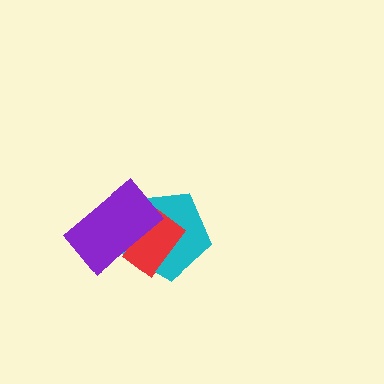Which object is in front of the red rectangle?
The purple rectangle is in front of the red rectangle.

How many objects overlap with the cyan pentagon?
2 objects overlap with the cyan pentagon.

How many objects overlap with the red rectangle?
2 objects overlap with the red rectangle.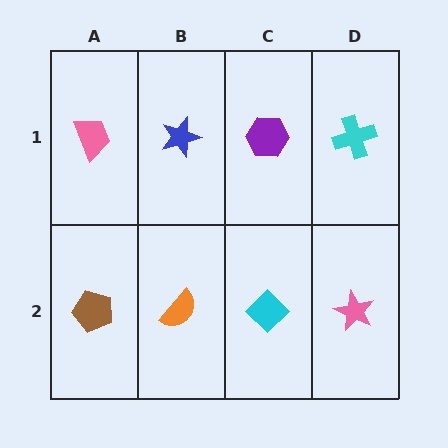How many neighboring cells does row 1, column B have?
3.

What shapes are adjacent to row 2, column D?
A cyan cross (row 1, column D), a cyan diamond (row 2, column C).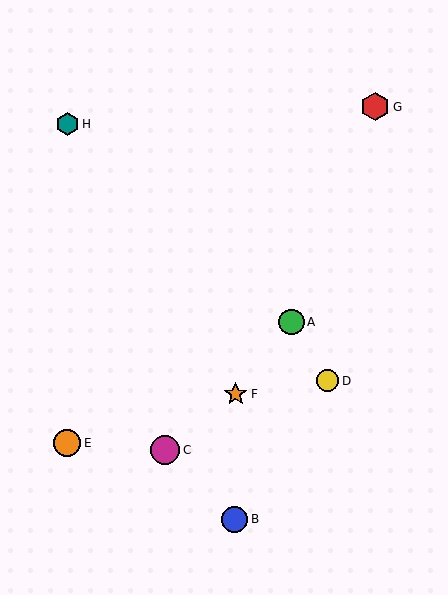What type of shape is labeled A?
Shape A is a green circle.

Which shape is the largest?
The magenta circle (labeled C) is the largest.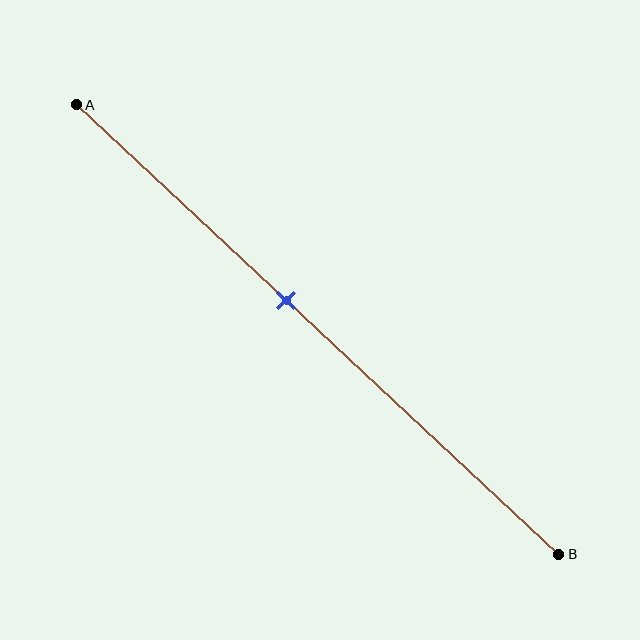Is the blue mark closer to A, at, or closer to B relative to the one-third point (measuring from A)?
The blue mark is closer to point B than the one-third point of segment AB.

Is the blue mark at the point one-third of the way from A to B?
No, the mark is at about 45% from A, not at the 33% one-third point.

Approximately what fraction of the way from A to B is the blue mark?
The blue mark is approximately 45% of the way from A to B.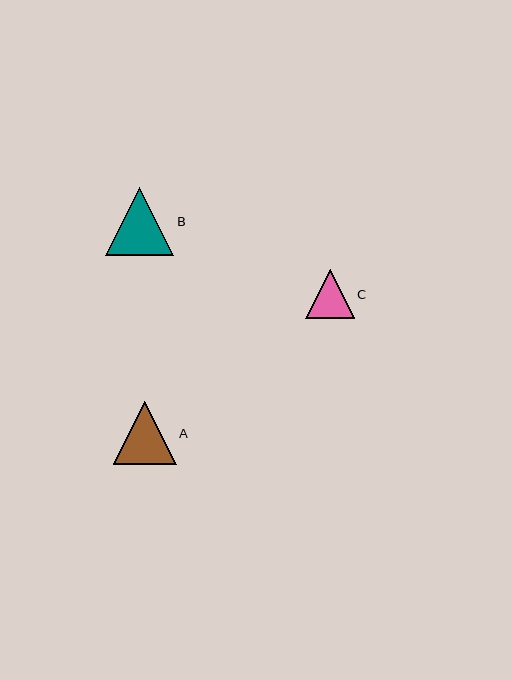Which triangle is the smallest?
Triangle C is the smallest with a size of approximately 49 pixels.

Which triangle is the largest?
Triangle B is the largest with a size of approximately 68 pixels.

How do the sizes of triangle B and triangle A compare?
Triangle B and triangle A are approximately the same size.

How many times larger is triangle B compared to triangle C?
Triangle B is approximately 1.4 times the size of triangle C.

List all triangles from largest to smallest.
From largest to smallest: B, A, C.